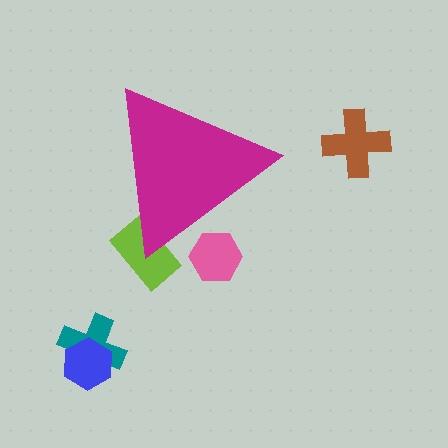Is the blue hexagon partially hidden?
No, the blue hexagon is fully visible.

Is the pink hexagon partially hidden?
Yes, the pink hexagon is partially hidden behind the magenta triangle.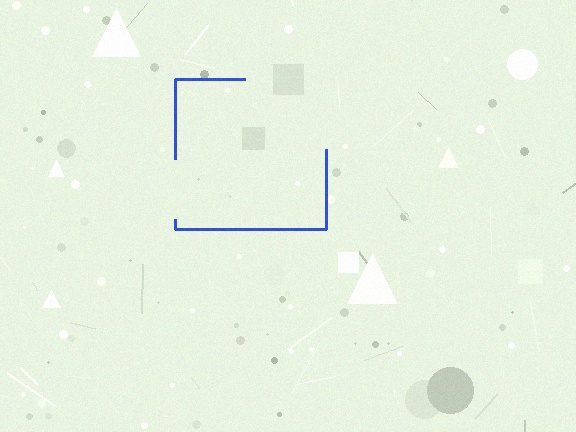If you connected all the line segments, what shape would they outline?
They would outline a square.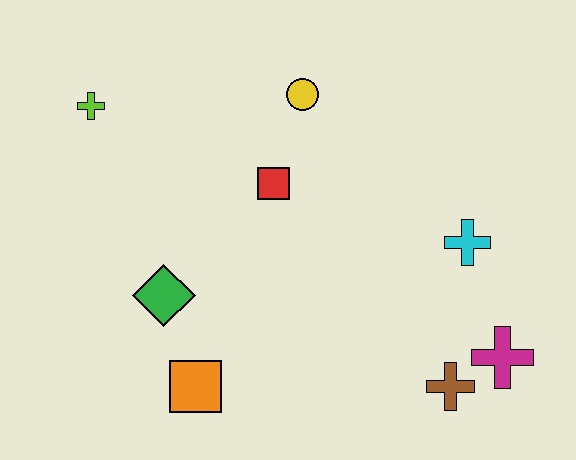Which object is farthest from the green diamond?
The magenta cross is farthest from the green diamond.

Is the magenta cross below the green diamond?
Yes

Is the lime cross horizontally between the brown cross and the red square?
No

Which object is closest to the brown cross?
The magenta cross is closest to the brown cross.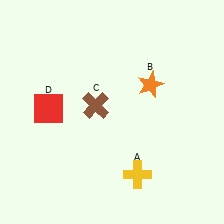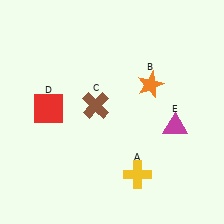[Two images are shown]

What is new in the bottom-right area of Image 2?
A magenta triangle (E) was added in the bottom-right area of Image 2.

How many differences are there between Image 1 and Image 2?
There is 1 difference between the two images.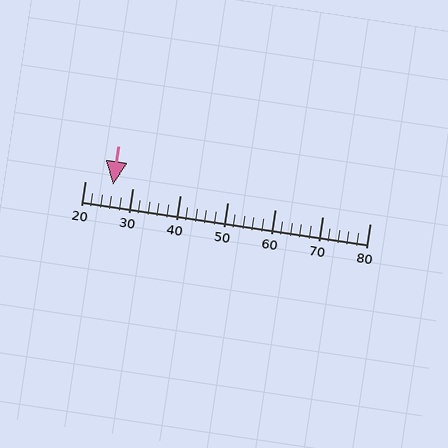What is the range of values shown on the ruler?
The ruler shows values from 20 to 80.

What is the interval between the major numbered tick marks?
The major tick marks are spaced 10 units apart.